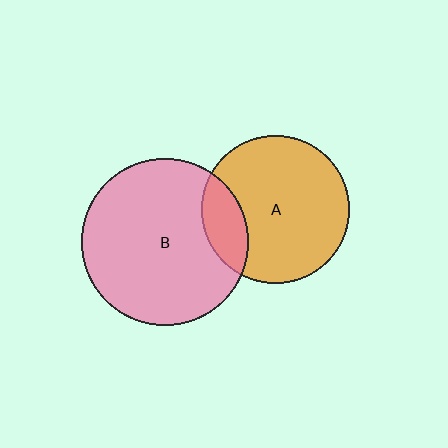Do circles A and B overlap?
Yes.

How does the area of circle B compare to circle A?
Approximately 1.3 times.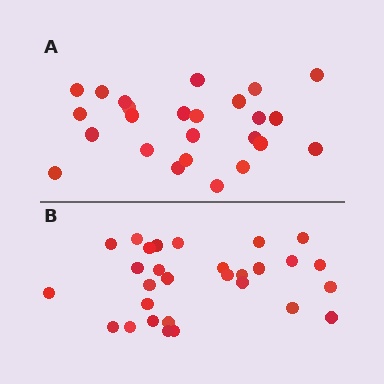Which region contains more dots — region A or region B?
Region B (the bottom region) has more dots.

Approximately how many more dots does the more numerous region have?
Region B has about 4 more dots than region A.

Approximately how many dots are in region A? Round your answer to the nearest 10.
About 20 dots. (The exact count is 25, which rounds to 20.)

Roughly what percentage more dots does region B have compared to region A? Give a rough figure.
About 15% more.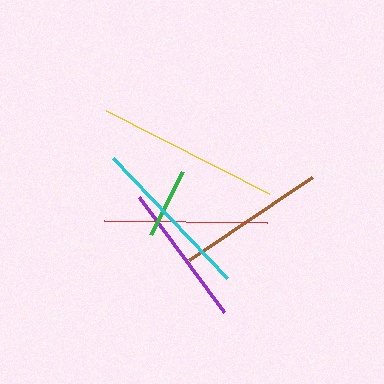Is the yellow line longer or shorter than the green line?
The yellow line is longer than the green line.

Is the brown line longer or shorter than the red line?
The red line is longer than the brown line.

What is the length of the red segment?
The red segment is approximately 162 pixels long.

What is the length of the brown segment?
The brown segment is approximately 148 pixels long.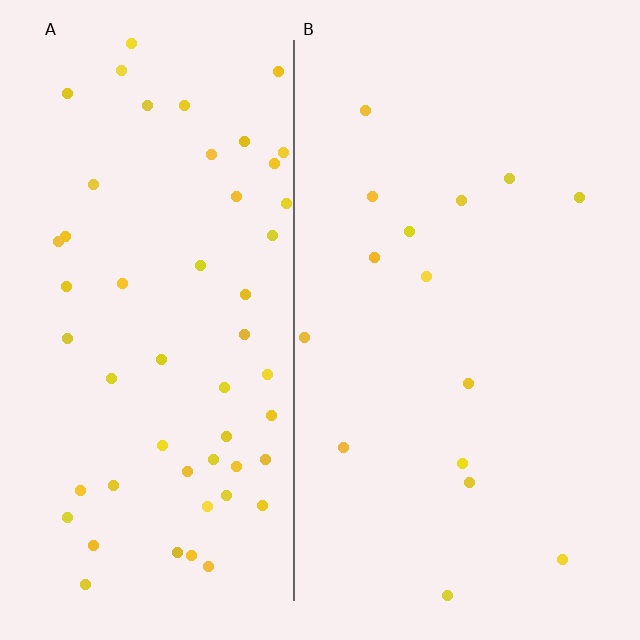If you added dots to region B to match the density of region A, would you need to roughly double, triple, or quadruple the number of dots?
Approximately quadruple.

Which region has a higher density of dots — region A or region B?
A (the left).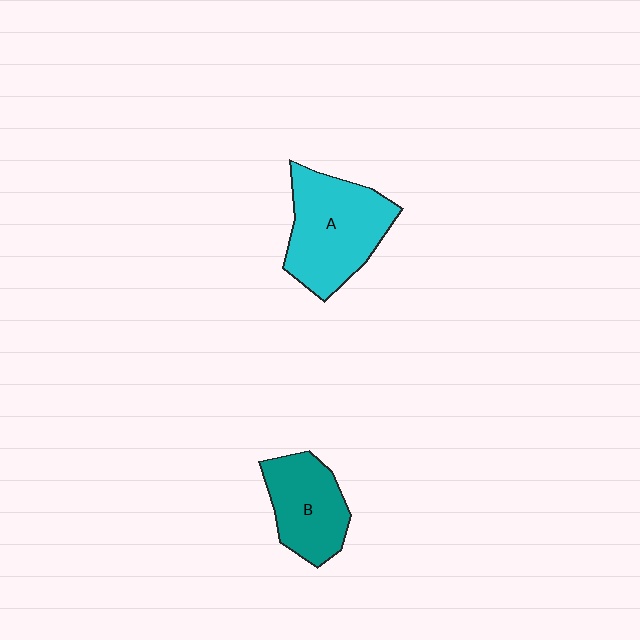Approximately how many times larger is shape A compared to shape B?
Approximately 1.4 times.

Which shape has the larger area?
Shape A (cyan).